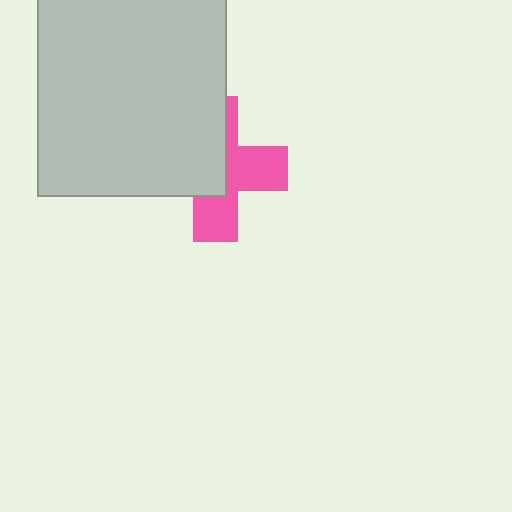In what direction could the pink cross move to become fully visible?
The pink cross could move right. That would shift it out from behind the light gray rectangle entirely.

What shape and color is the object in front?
The object in front is a light gray rectangle.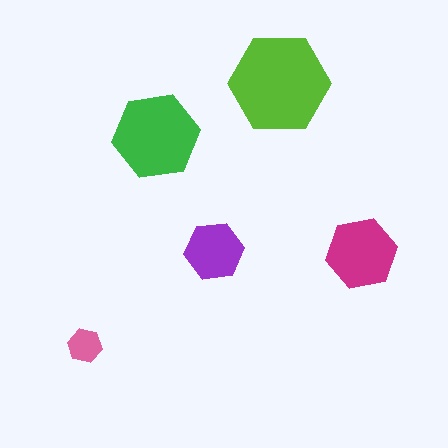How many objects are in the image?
There are 5 objects in the image.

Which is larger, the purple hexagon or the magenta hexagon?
The magenta one.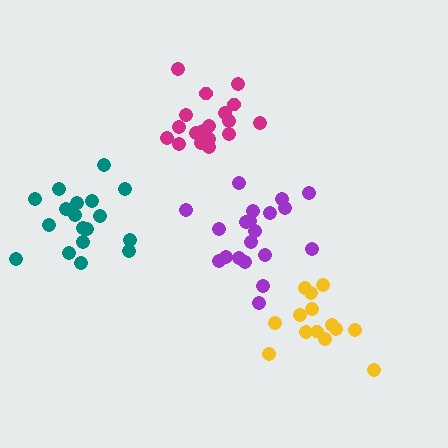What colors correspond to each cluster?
The clusters are colored: teal, magenta, yellow, purple.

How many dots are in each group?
Group 1: 18 dots, Group 2: 19 dots, Group 3: 14 dots, Group 4: 20 dots (71 total).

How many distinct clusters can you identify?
There are 4 distinct clusters.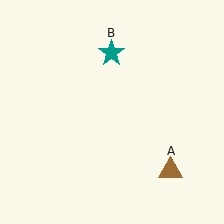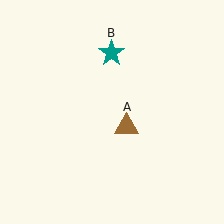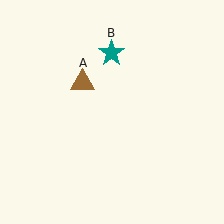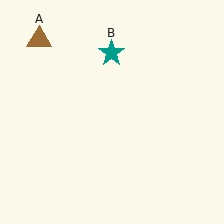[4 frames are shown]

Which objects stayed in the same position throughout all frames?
Teal star (object B) remained stationary.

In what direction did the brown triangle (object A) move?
The brown triangle (object A) moved up and to the left.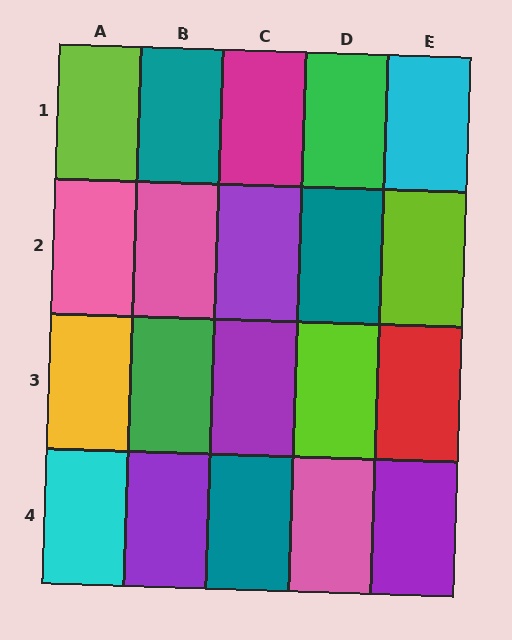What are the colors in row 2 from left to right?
Pink, pink, purple, teal, lime.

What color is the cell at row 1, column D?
Green.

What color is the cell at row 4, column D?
Pink.